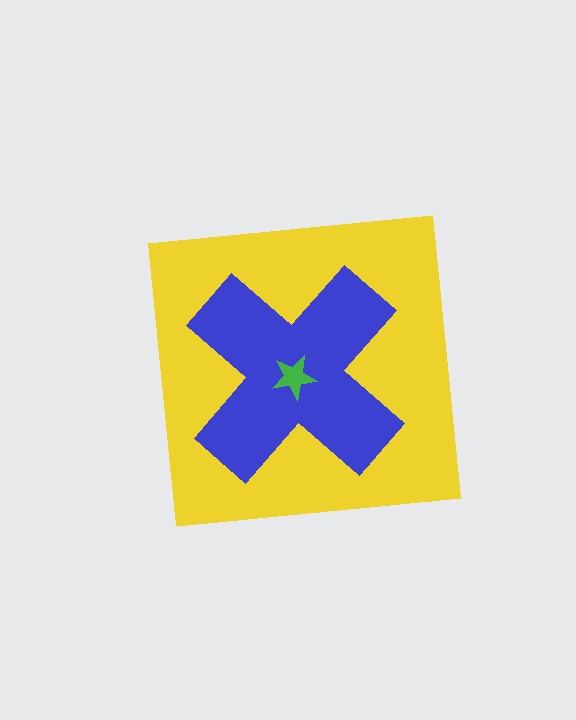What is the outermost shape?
The yellow square.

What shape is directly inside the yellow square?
The blue cross.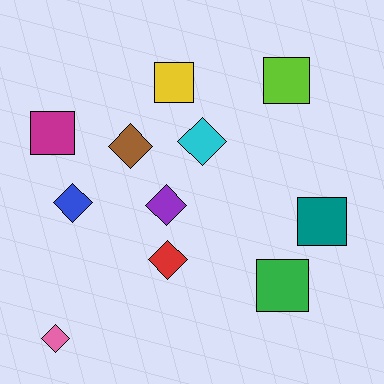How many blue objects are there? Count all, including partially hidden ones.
There is 1 blue object.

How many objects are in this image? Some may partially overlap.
There are 11 objects.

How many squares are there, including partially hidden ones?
There are 5 squares.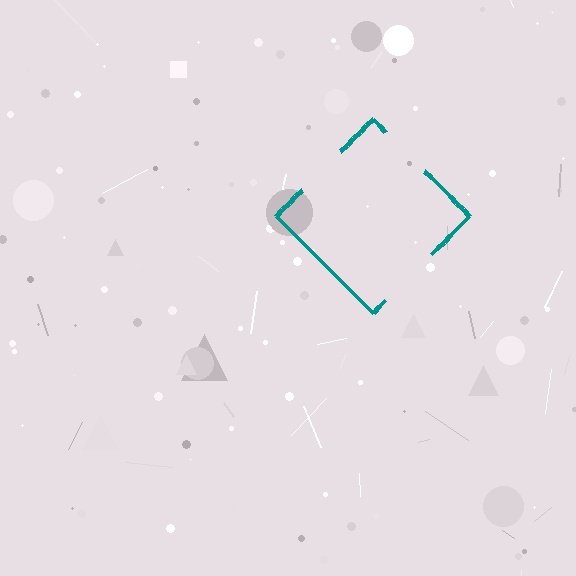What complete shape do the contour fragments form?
The contour fragments form a diamond.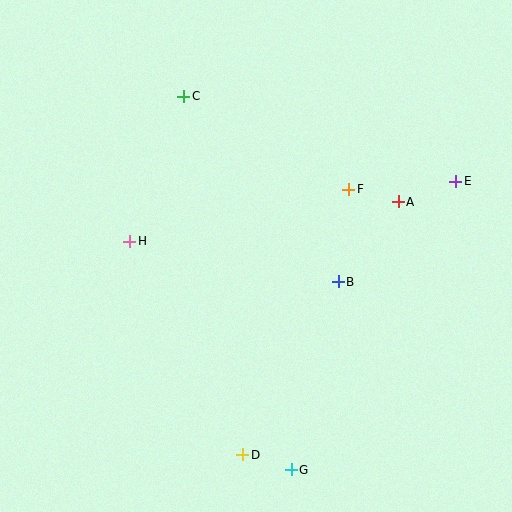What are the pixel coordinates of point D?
Point D is at (243, 455).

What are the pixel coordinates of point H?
Point H is at (130, 241).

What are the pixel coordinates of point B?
Point B is at (338, 282).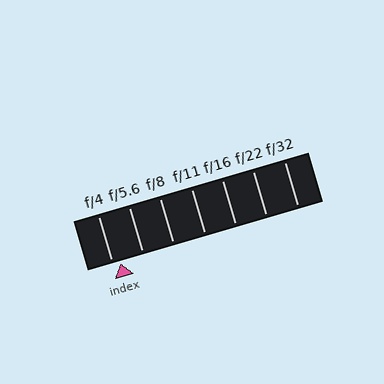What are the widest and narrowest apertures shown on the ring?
The widest aperture shown is f/4 and the narrowest is f/32.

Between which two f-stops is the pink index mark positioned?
The index mark is between f/4 and f/5.6.